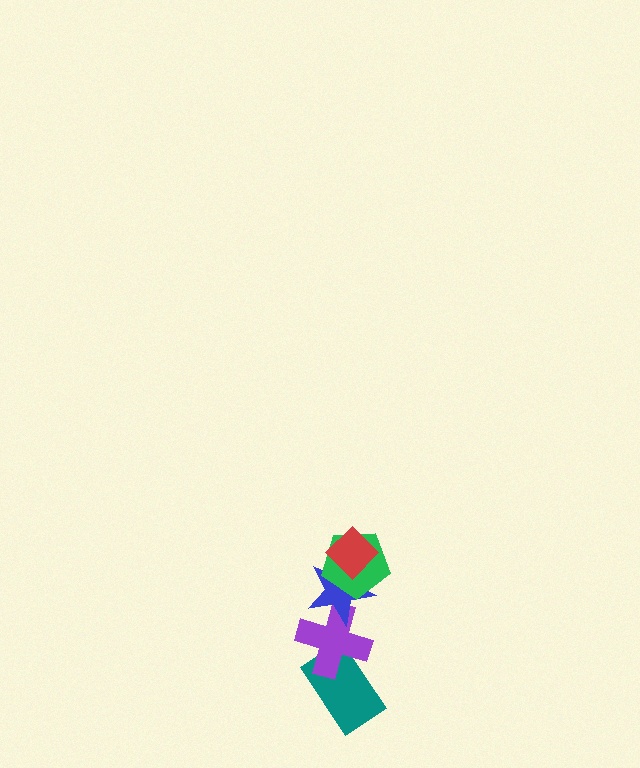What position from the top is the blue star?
The blue star is 3rd from the top.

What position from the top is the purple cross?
The purple cross is 4th from the top.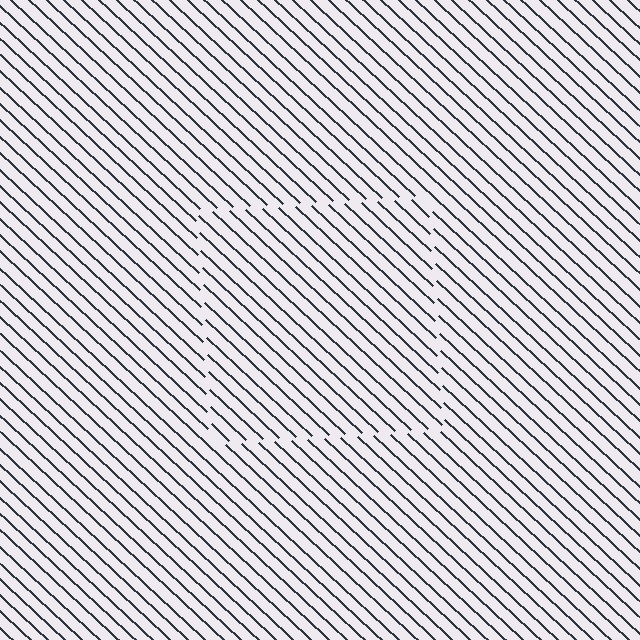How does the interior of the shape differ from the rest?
The interior of the shape contains the same grating, shifted by half a period — the contour is defined by the phase discontinuity where line-ends from the inner and outer gratings abut.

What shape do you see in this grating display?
An illusory square. The interior of the shape contains the same grating, shifted by half a period — the contour is defined by the phase discontinuity where line-ends from the inner and outer gratings abut.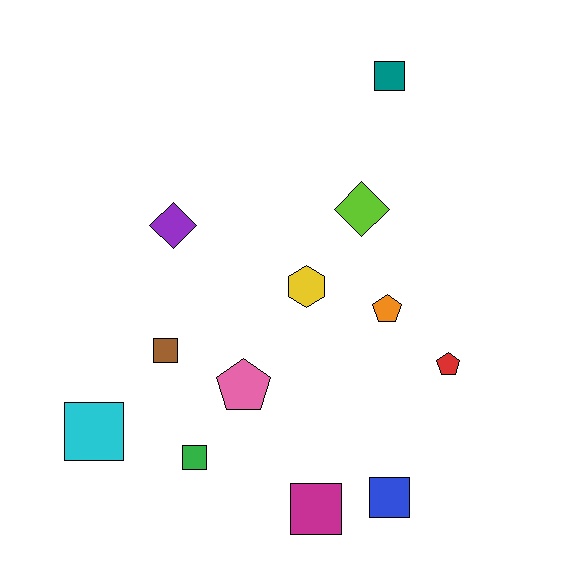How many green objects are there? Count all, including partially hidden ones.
There is 1 green object.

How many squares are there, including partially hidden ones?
There are 6 squares.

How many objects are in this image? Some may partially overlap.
There are 12 objects.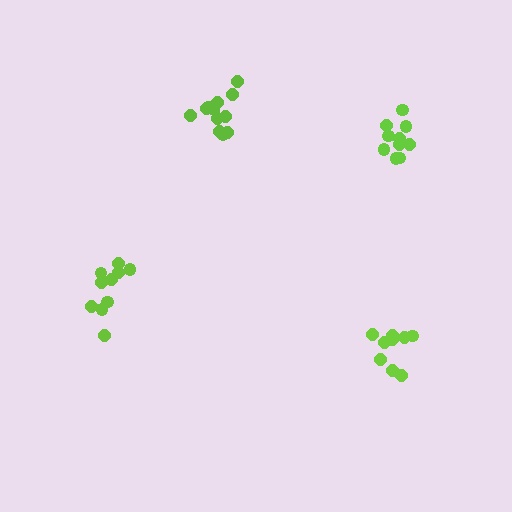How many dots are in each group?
Group 1: 10 dots, Group 2: 10 dots, Group 3: 12 dots, Group 4: 9 dots (41 total).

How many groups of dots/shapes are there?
There are 4 groups.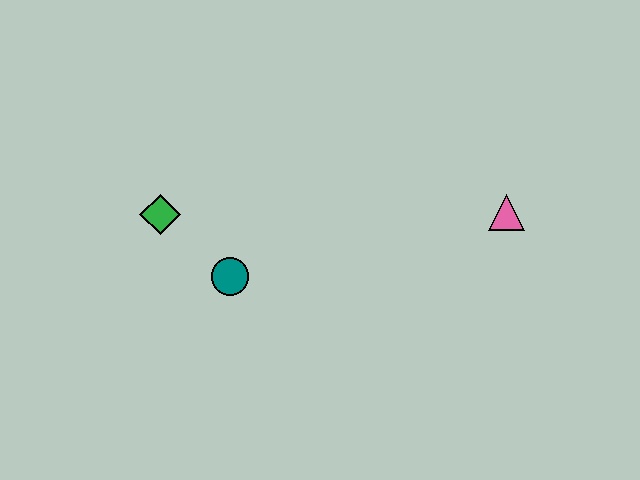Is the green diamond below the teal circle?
No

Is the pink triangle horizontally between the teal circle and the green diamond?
No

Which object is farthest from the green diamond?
The pink triangle is farthest from the green diamond.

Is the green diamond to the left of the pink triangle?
Yes